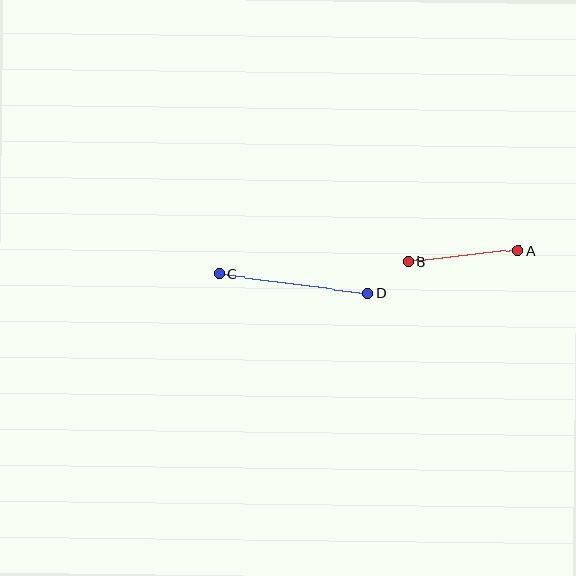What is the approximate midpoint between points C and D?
The midpoint is at approximately (294, 283) pixels.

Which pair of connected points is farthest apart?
Points C and D are farthest apart.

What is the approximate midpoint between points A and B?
The midpoint is at approximately (463, 256) pixels.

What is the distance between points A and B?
The distance is approximately 110 pixels.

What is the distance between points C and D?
The distance is approximately 150 pixels.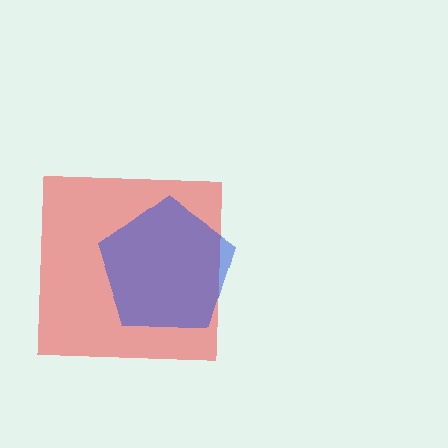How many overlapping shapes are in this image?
There are 2 overlapping shapes in the image.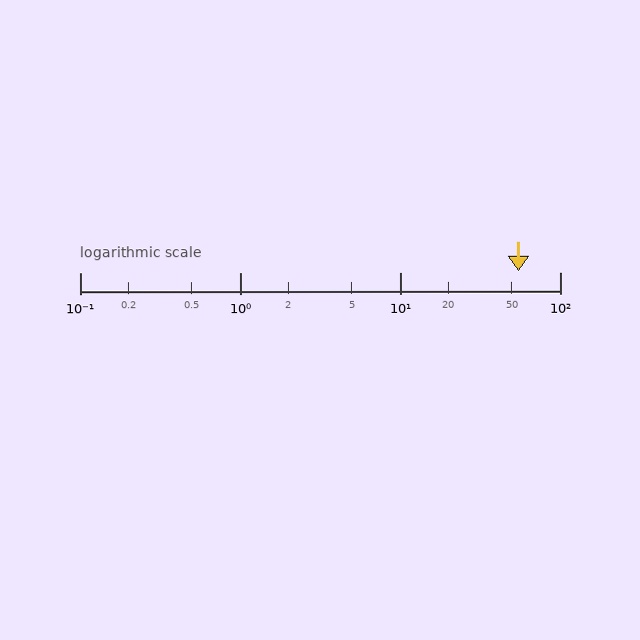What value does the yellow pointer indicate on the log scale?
The pointer indicates approximately 55.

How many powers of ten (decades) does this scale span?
The scale spans 3 decades, from 0.1 to 100.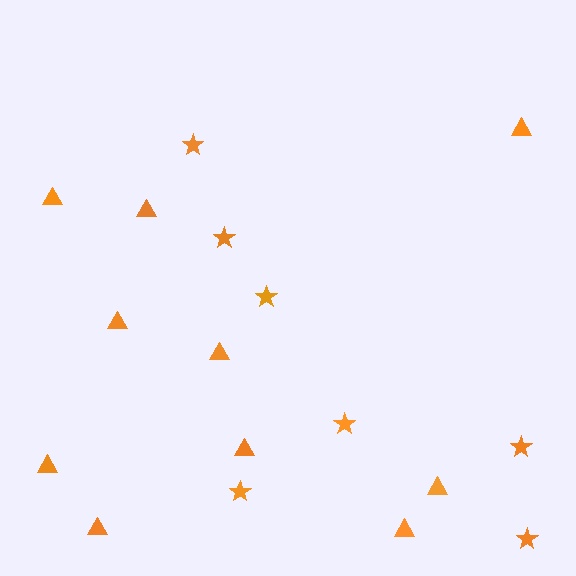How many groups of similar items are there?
There are 2 groups: one group of stars (7) and one group of triangles (10).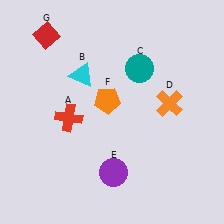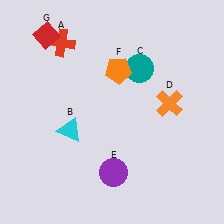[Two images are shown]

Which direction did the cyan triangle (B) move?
The cyan triangle (B) moved down.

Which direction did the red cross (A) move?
The red cross (A) moved up.